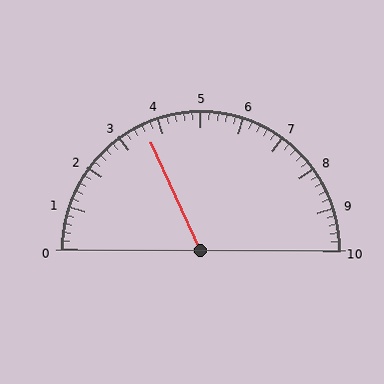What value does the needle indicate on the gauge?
The needle indicates approximately 3.6.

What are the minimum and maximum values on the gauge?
The gauge ranges from 0 to 10.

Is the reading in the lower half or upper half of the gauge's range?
The reading is in the lower half of the range (0 to 10).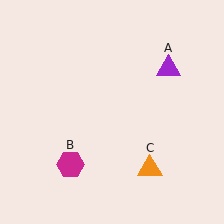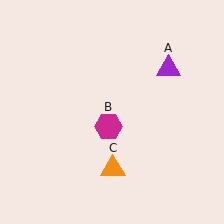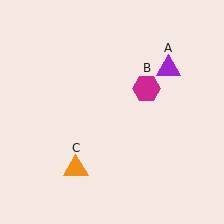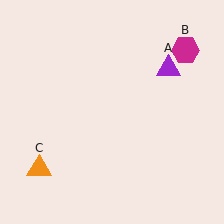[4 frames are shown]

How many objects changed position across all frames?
2 objects changed position: magenta hexagon (object B), orange triangle (object C).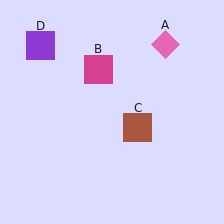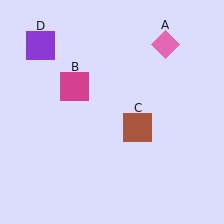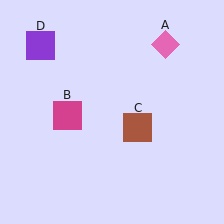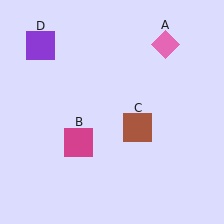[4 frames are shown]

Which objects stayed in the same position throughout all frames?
Pink diamond (object A) and brown square (object C) and purple square (object D) remained stationary.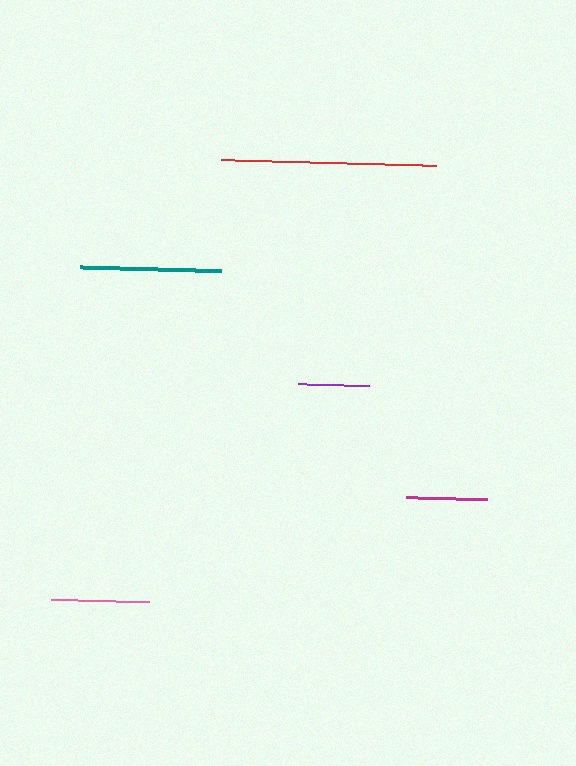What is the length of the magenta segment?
The magenta segment is approximately 81 pixels long.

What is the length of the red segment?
The red segment is approximately 215 pixels long.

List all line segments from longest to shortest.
From longest to shortest: red, teal, pink, magenta, purple.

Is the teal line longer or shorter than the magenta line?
The teal line is longer than the magenta line.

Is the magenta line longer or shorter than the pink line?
The pink line is longer than the magenta line.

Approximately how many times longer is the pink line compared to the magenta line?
The pink line is approximately 1.2 times the length of the magenta line.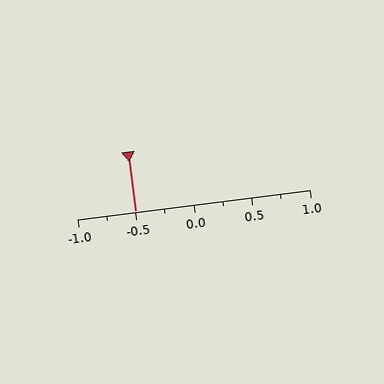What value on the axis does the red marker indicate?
The marker indicates approximately -0.5.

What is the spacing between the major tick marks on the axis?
The major ticks are spaced 0.5 apart.